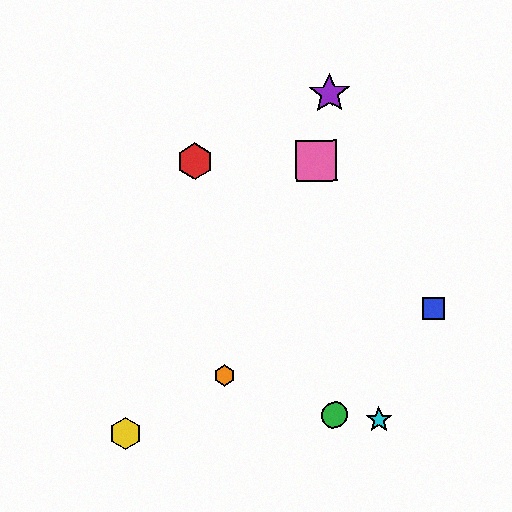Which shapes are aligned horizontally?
The red hexagon, the pink square are aligned horizontally.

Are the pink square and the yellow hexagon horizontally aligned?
No, the pink square is at y≈161 and the yellow hexagon is at y≈433.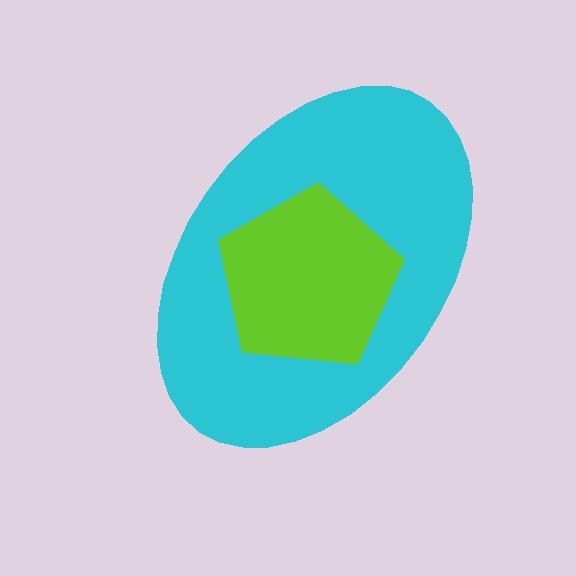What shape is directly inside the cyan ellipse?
The lime pentagon.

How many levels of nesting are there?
2.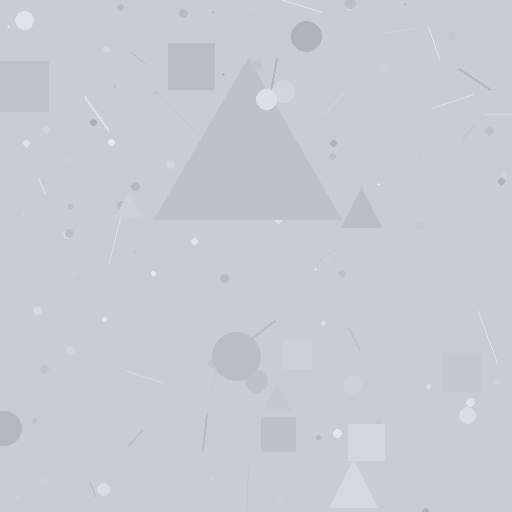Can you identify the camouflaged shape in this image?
The camouflaged shape is a triangle.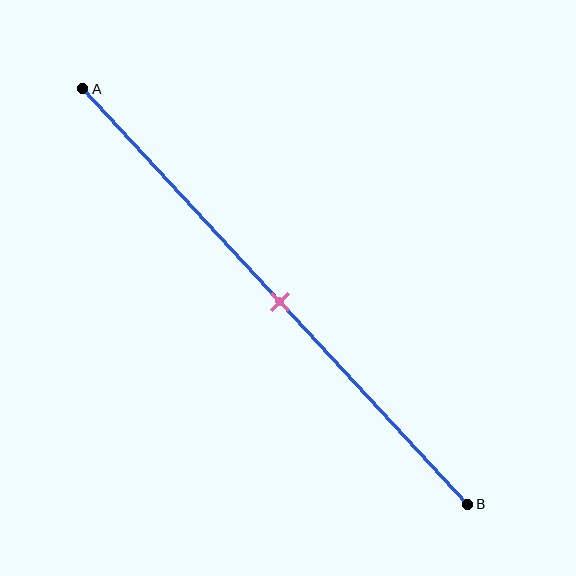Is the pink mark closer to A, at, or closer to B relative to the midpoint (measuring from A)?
The pink mark is approximately at the midpoint of segment AB.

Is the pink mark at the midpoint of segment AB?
Yes, the mark is approximately at the midpoint.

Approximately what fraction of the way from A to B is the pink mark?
The pink mark is approximately 50% of the way from A to B.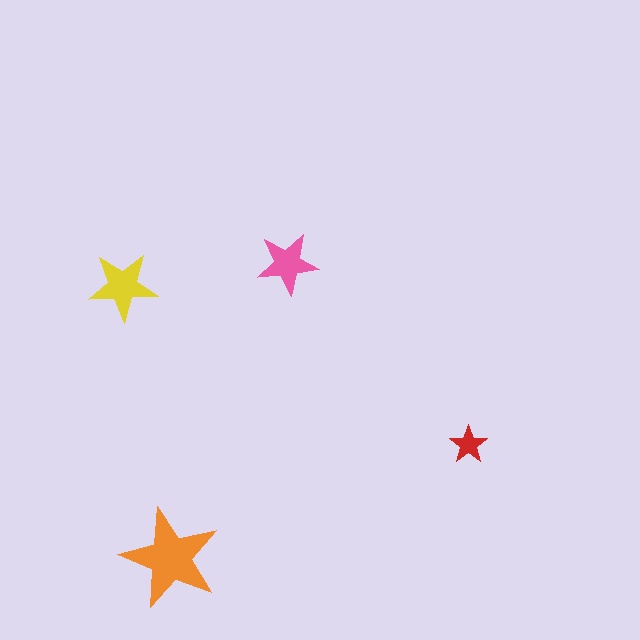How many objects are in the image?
There are 4 objects in the image.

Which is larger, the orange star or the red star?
The orange one.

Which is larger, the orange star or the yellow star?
The orange one.